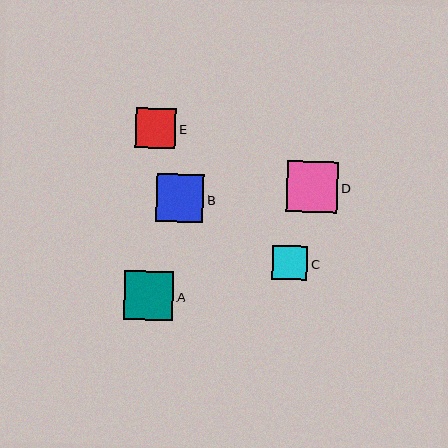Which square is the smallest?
Square C is the smallest with a size of approximately 35 pixels.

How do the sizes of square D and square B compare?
Square D and square B are approximately the same size.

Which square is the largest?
Square D is the largest with a size of approximately 51 pixels.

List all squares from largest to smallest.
From largest to smallest: D, A, B, E, C.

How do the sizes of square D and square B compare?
Square D and square B are approximately the same size.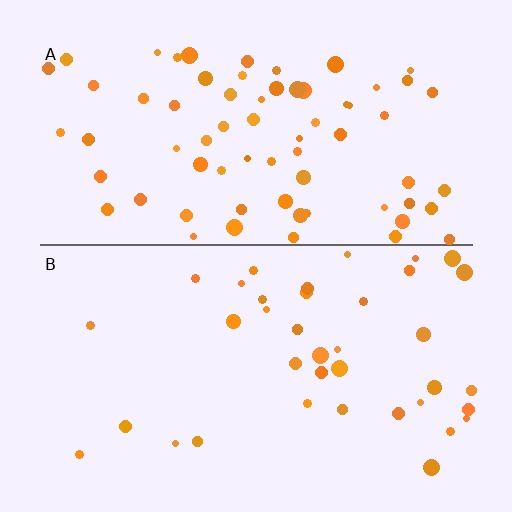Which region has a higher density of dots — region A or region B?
A (the top).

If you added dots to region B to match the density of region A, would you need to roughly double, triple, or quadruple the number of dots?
Approximately double.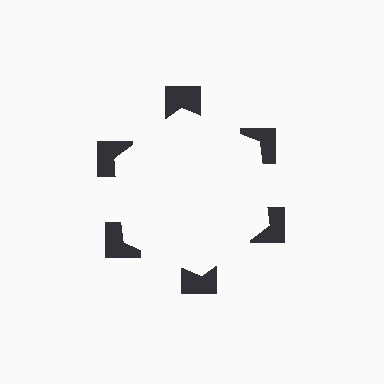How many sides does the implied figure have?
6 sides.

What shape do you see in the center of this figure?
An illusory hexagon — its edges are inferred from the aligned wedge cuts in the notched squares, not physically drawn.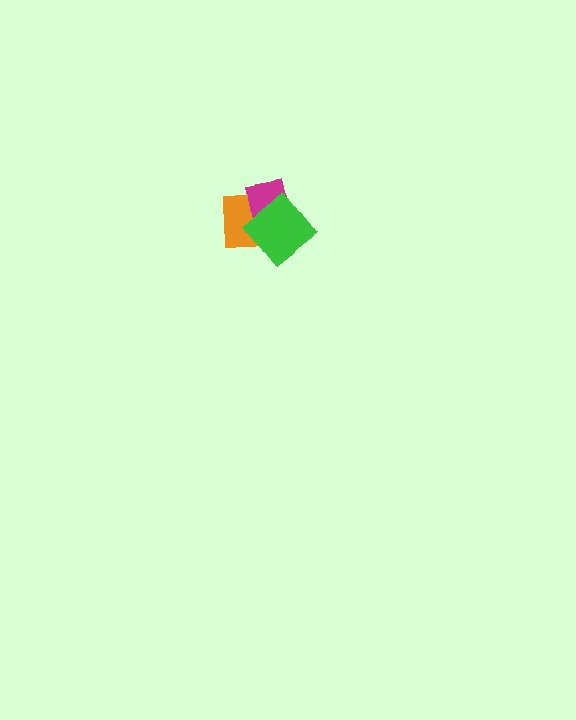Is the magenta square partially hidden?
Yes, it is partially covered by another shape.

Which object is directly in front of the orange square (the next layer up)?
The magenta square is directly in front of the orange square.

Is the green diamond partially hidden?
No, no other shape covers it.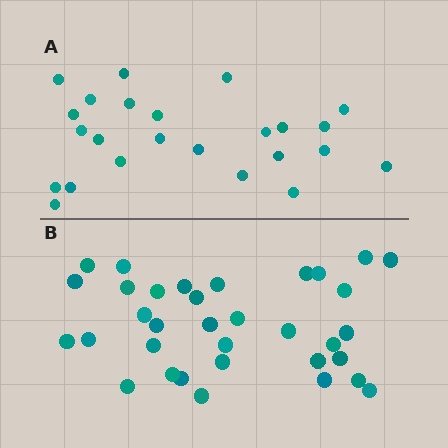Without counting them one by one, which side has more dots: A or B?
Region B (the bottom region) has more dots.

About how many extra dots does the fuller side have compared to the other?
Region B has roughly 10 or so more dots than region A.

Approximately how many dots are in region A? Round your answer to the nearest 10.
About 20 dots. (The exact count is 24, which rounds to 20.)